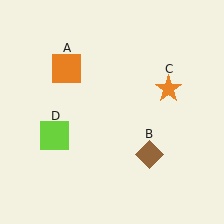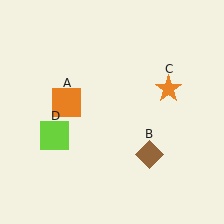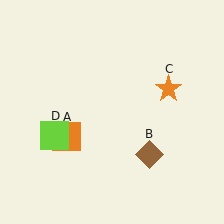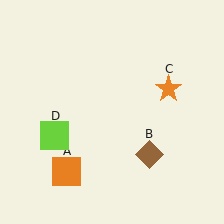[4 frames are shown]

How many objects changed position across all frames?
1 object changed position: orange square (object A).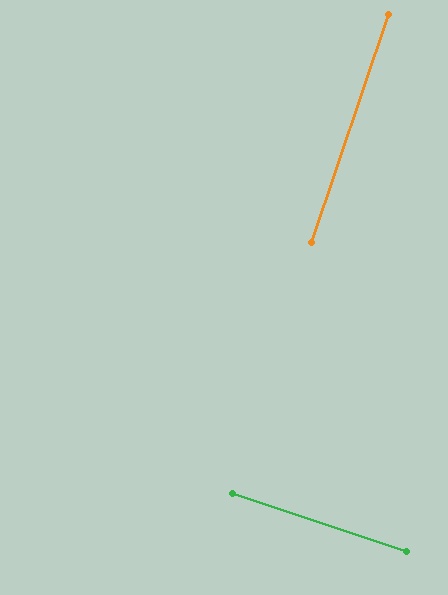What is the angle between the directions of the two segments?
Approximately 90 degrees.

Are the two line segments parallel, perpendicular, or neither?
Perpendicular — they meet at approximately 90°.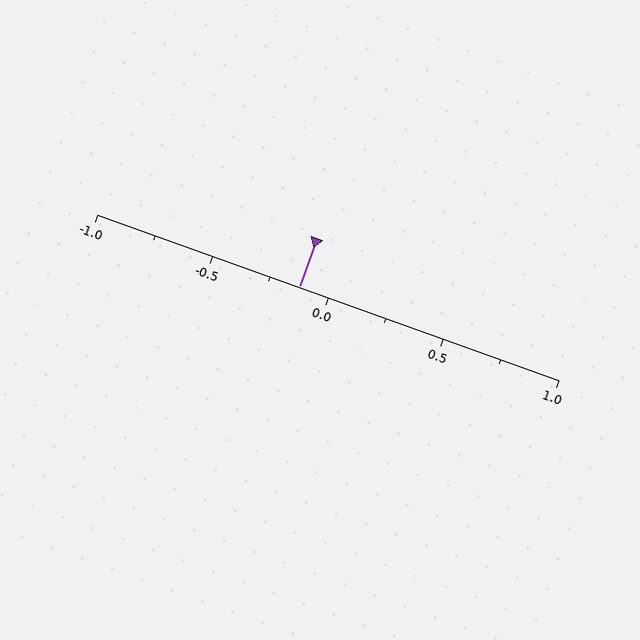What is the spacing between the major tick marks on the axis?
The major ticks are spaced 0.5 apart.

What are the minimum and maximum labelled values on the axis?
The axis runs from -1.0 to 1.0.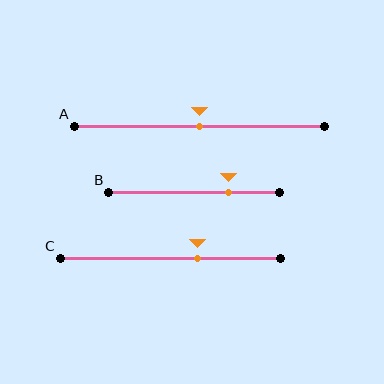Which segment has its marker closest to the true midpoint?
Segment A has its marker closest to the true midpoint.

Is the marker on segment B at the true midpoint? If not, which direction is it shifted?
No, the marker on segment B is shifted to the right by about 20% of the segment length.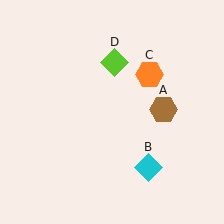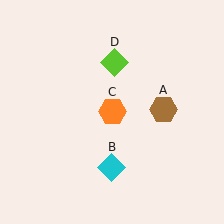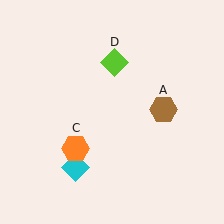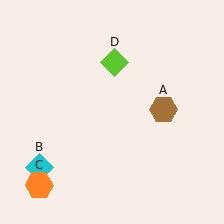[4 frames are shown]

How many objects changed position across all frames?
2 objects changed position: cyan diamond (object B), orange hexagon (object C).